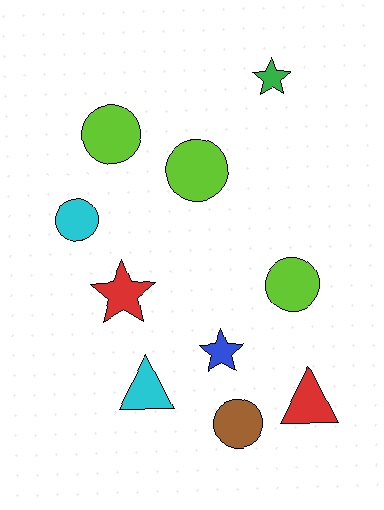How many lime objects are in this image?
There are 3 lime objects.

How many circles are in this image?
There are 5 circles.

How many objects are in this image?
There are 10 objects.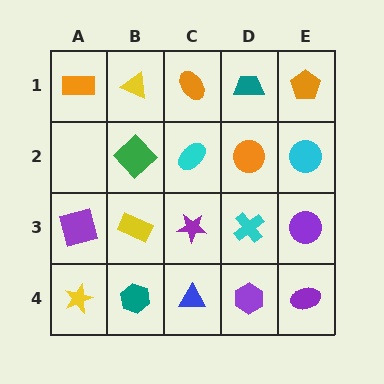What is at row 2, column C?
A cyan ellipse.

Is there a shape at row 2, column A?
No, that cell is empty.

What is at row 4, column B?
A teal hexagon.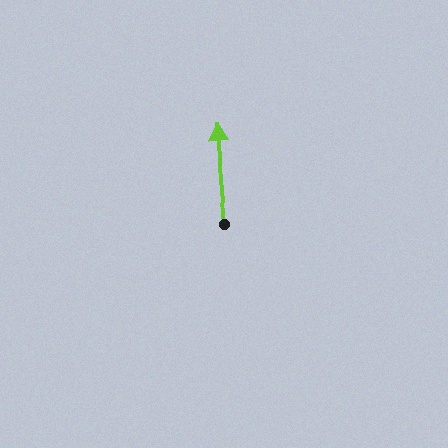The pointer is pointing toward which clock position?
Roughly 12 o'clock.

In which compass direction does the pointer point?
North.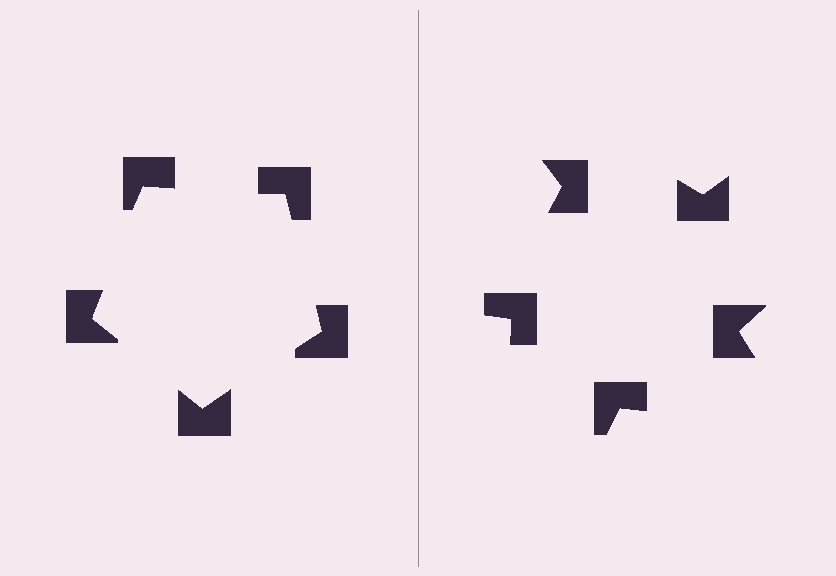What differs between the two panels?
The notched squares are positioned identically on both sides; only the wedge orientations differ. On the left they align to a pentagon; on the right they are misaligned.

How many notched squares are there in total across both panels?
10 — 5 on each side.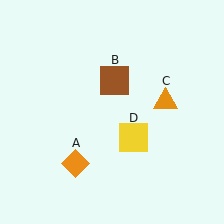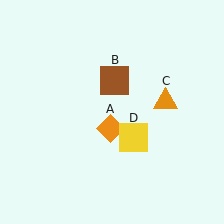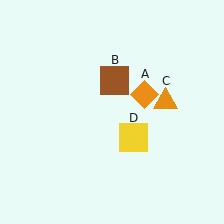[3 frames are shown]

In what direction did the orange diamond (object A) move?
The orange diamond (object A) moved up and to the right.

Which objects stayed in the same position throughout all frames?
Brown square (object B) and orange triangle (object C) and yellow square (object D) remained stationary.